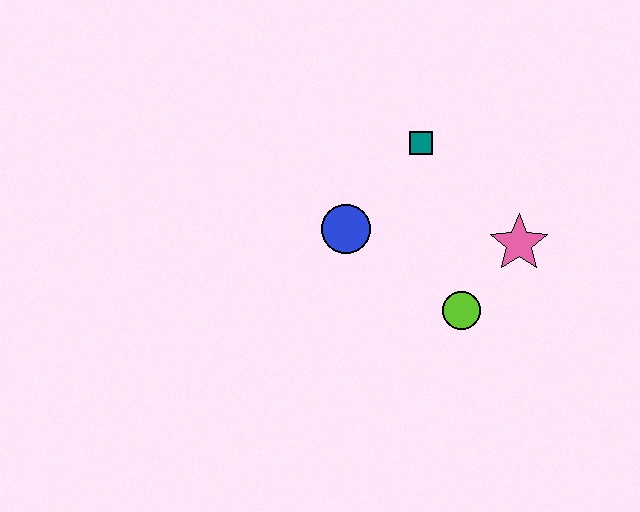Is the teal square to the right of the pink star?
No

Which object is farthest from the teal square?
The lime circle is farthest from the teal square.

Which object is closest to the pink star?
The lime circle is closest to the pink star.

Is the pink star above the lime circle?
Yes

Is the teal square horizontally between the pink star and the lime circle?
No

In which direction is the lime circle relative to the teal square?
The lime circle is below the teal square.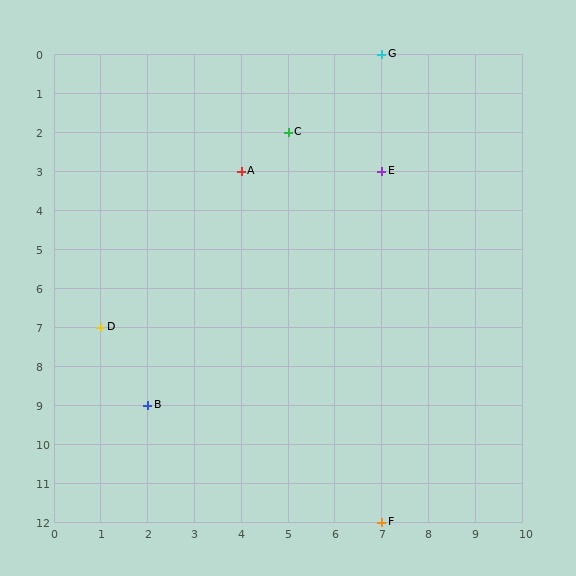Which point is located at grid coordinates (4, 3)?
Point A is at (4, 3).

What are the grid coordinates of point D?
Point D is at grid coordinates (1, 7).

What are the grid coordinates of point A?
Point A is at grid coordinates (4, 3).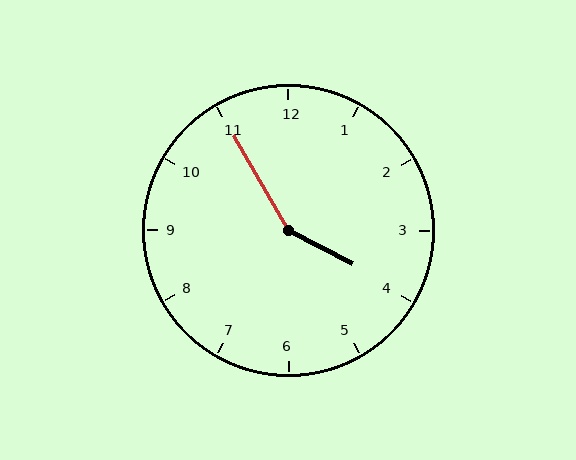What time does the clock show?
3:55.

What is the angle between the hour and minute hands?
Approximately 148 degrees.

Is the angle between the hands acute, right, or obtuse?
It is obtuse.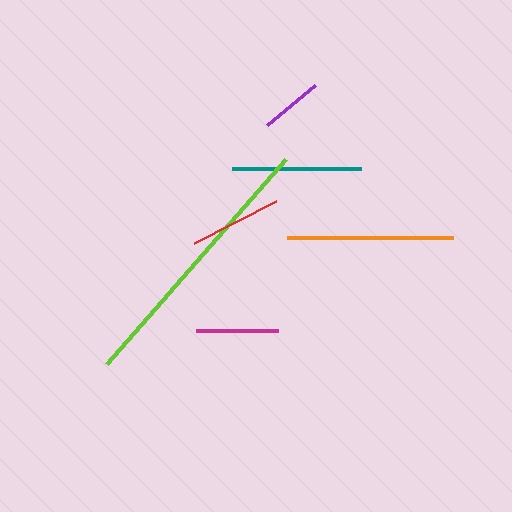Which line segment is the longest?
The lime line is the longest at approximately 272 pixels.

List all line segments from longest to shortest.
From longest to shortest: lime, orange, teal, red, magenta, purple.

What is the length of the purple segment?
The purple segment is approximately 63 pixels long.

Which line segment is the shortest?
The purple line is the shortest at approximately 63 pixels.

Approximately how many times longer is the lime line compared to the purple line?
The lime line is approximately 4.3 times the length of the purple line.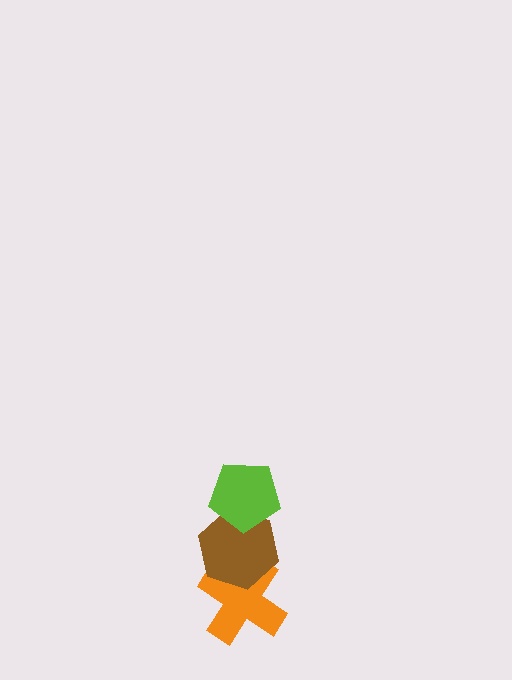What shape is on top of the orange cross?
The brown hexagon is on top of the orange cross.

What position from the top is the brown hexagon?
The brown hexagon is 2nd from the top.